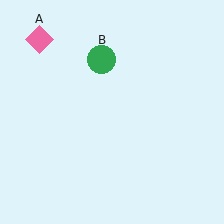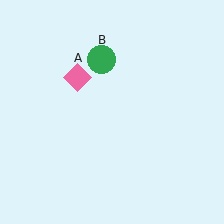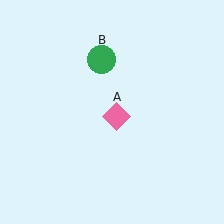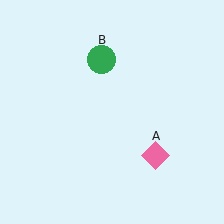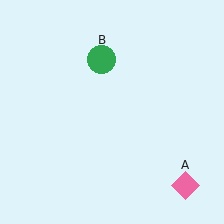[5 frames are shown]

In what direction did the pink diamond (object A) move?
The pink diamond (object A) moved down and to the right.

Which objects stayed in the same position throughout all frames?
Green circle (object B) remained stationary.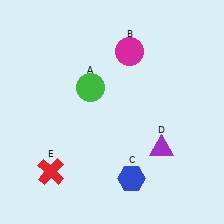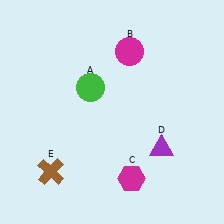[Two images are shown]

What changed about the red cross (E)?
In Image 1, E is red. In Image 2, it changed to brown.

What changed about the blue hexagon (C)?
In Image 1, C is blue. In Image 2, it changed to magenta.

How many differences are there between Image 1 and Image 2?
There are 2 differences between the two images.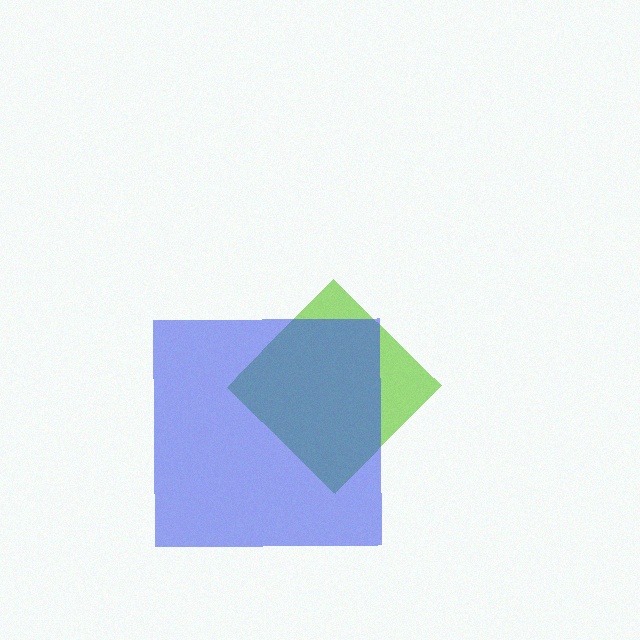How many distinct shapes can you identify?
There are 2 distinct shapes: a lime diamond, a blue square.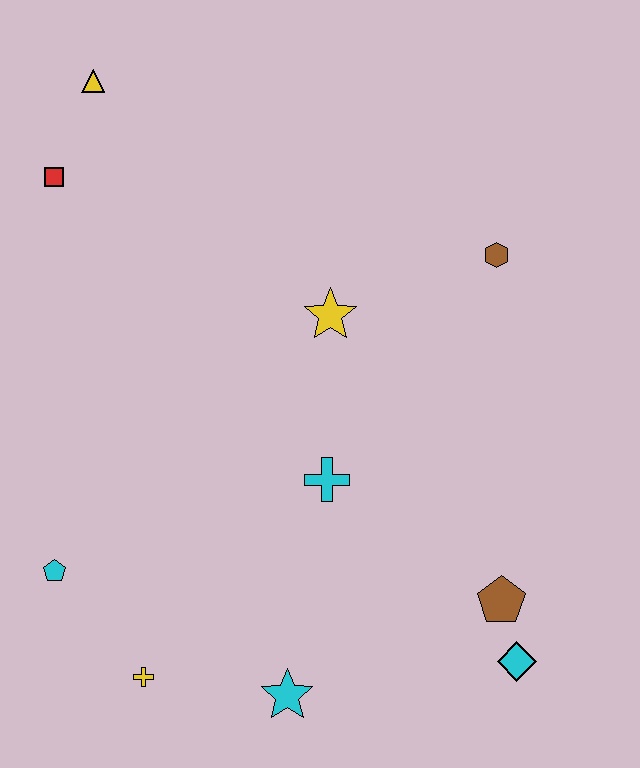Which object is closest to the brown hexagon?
The yellow star is closest to the brown hexagon.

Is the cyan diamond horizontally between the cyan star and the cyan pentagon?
No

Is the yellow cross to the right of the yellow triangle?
Yes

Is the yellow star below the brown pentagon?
No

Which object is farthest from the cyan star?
The yellow triangle is farthest from the cyan star.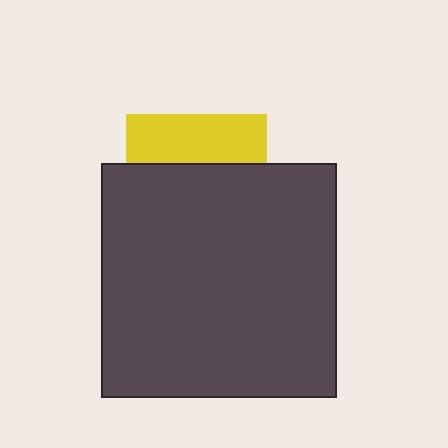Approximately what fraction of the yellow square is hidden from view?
Roughly 65% of the yellow square is hidden behind the dark gray square.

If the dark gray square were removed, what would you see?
You would see the complete yellow square.